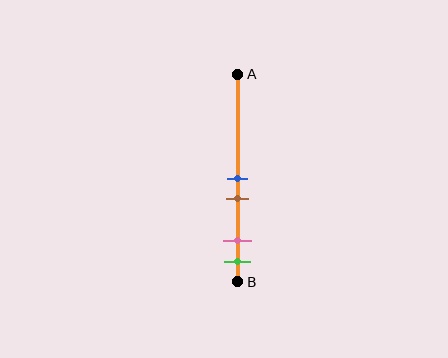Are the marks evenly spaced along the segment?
No, the marks are not evenly spaced.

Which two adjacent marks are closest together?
The blue and brown marks are the closest adjacent pair.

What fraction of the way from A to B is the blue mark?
The blue mark is approximately 50% (0.5) of the way from A to B.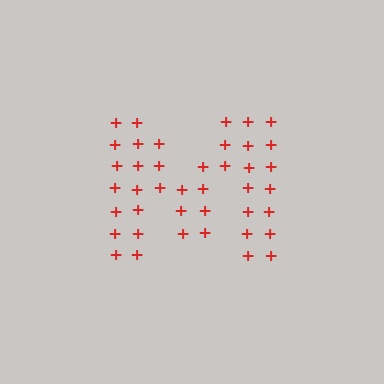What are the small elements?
The small elements are plus signs.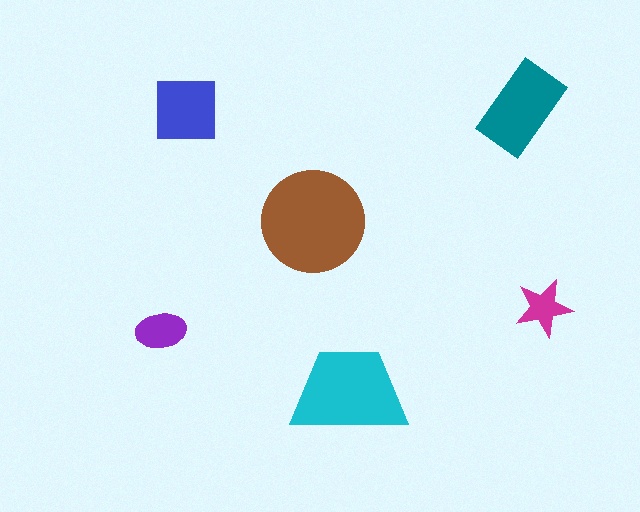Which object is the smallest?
The magenta star.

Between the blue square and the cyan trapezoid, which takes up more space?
The cyan trapezoid.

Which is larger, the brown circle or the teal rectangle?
The brown circle.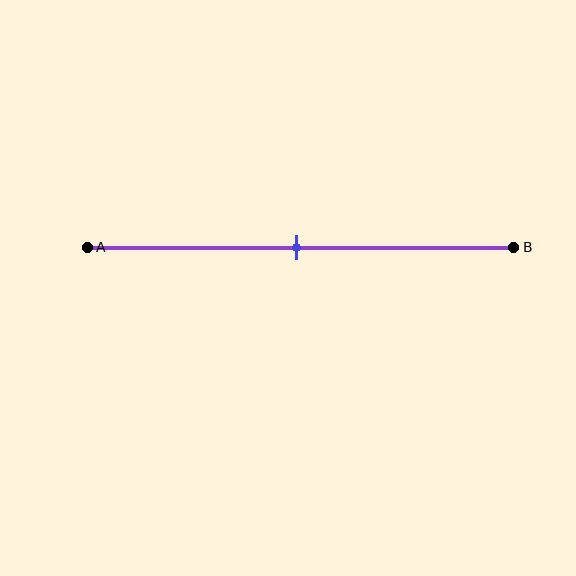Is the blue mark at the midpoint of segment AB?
Yes, the mark is approximately at the midpoint.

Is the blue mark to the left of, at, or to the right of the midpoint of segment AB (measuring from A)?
The blue mark is approximately at the midpoint of segment AB.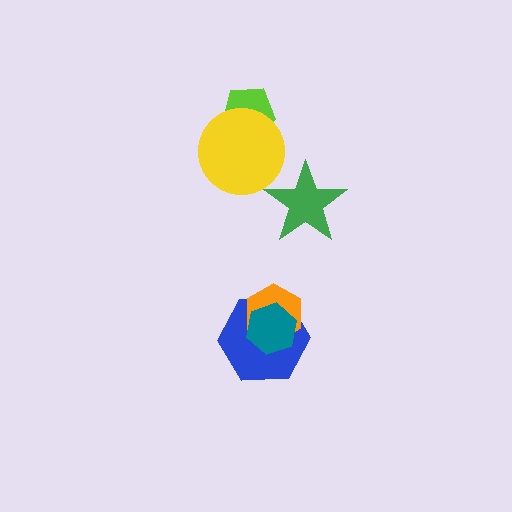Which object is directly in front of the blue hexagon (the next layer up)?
The orange hexagon is directly in front of the blue hexagon.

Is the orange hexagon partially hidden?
Yes, it is partially covered by another shape.